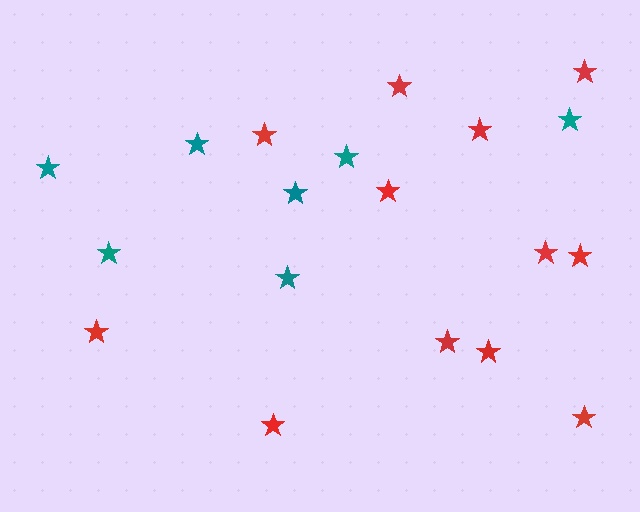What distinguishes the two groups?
There are 2 groups: one group of teal stars (7) and one group of red stars (12).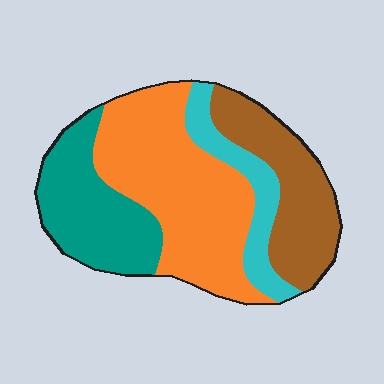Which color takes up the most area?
Orange, at roughly 40%.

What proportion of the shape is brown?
Brown takes up about one quarter (1/4) of the shape.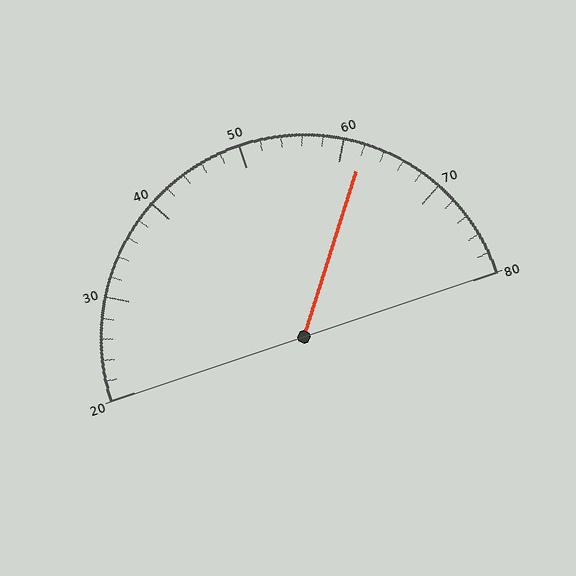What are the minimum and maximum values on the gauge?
The gauge ranges from 20 to 80.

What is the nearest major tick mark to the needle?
The nearest major tick mark is 60.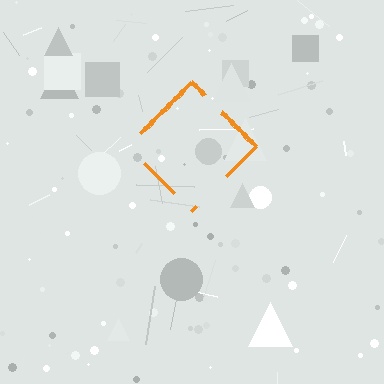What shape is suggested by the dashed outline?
The dashed outline suggests a diamond.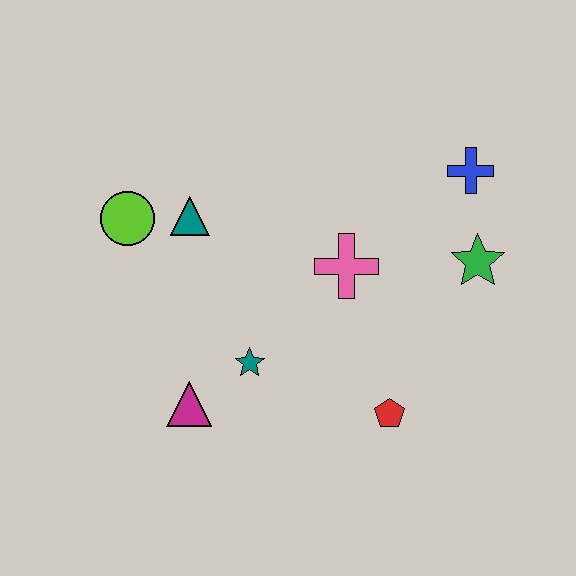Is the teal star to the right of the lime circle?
Yes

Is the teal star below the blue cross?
Yes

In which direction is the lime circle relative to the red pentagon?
The lime circle is to the left of the red pentagon.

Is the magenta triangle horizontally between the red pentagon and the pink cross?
No